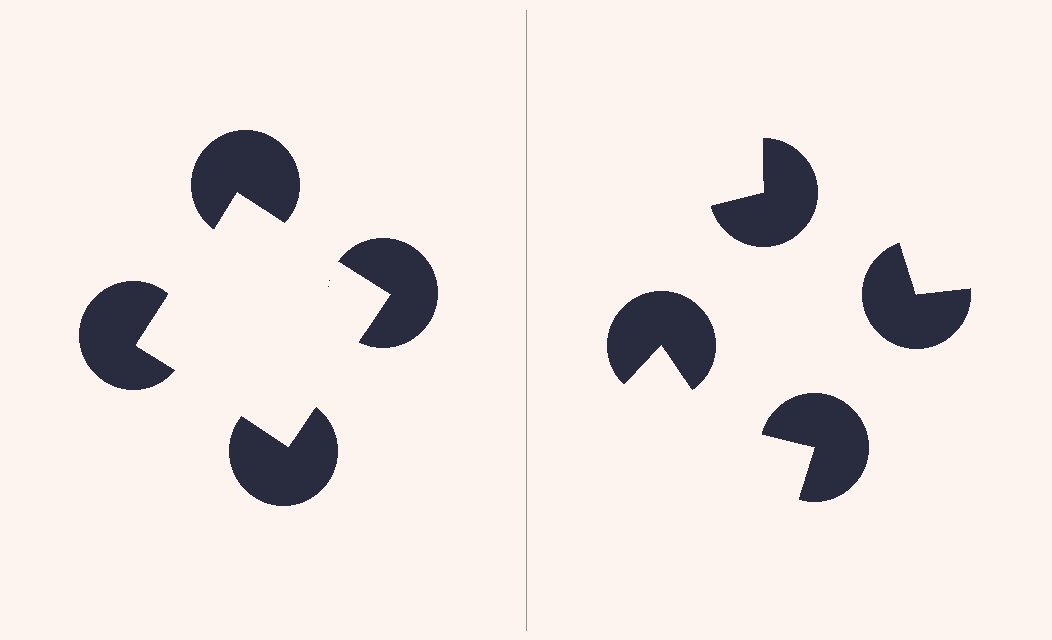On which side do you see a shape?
An illusory square appears on the left side. On the right side the wedge cuts are rotated, so no coherent shape forms.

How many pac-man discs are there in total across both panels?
8 — 4 on each side.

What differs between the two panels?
The pac-man discs are positioned identically on both sides; only the wedge orientations differ. On the left they align to a square; on the right they are misaligned.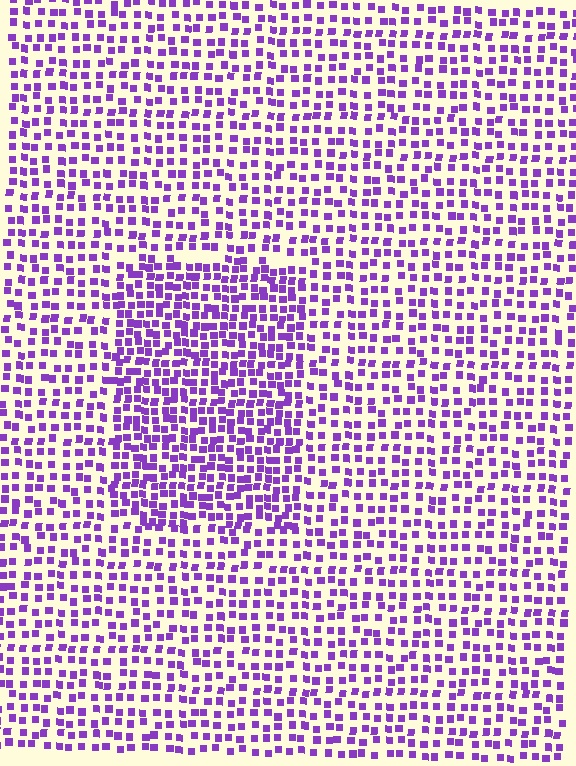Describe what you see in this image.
The image contains small purple elements arranged at two different densities. A rectangle-shaped region is visible where the elements are more densely packed than the surrounding area.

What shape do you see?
I see a rectangle.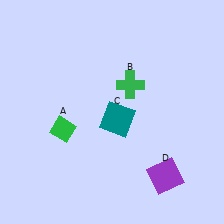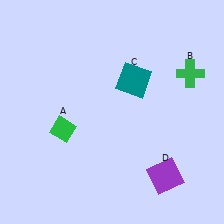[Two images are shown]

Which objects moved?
The objects that moved are: the green cross (B), the teal square (C).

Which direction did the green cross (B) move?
The green cross (B) moved right.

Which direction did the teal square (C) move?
The teal square (C) moved up.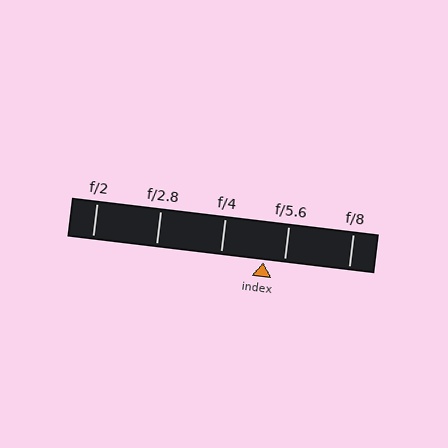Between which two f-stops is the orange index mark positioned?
The index mark is between f/4 and f/5.6.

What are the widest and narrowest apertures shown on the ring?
The widest aperture shown is f/2 and the narrowest is f/8.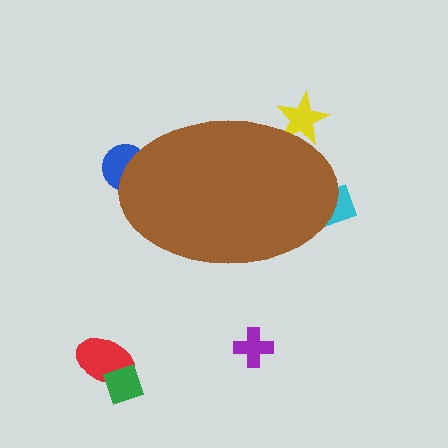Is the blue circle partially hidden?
Yes, the blue circle is partially hidden behind the brown ellipse.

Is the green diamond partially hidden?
No, the green diamond is fully visible.